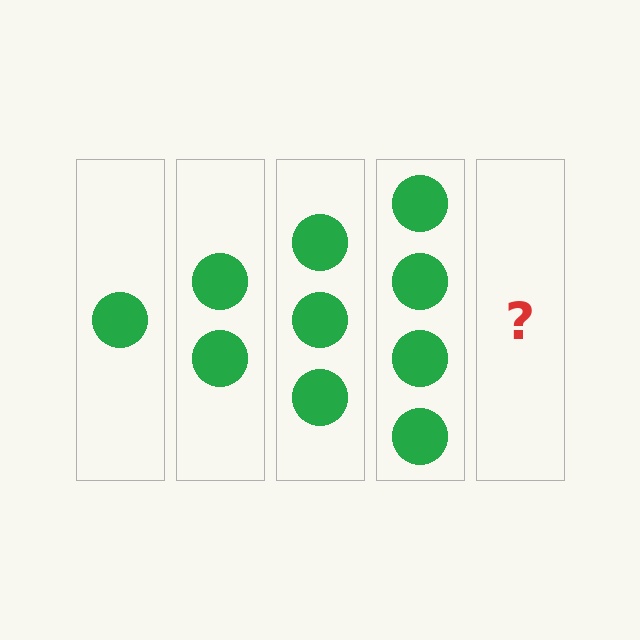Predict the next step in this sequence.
The next step is 5 circles.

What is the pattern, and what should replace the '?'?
The pattern is that each step adds one more circle. The '?' should be 5 circles.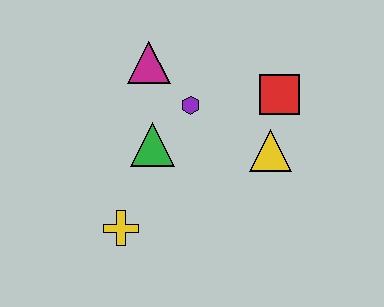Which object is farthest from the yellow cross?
The red square is farthest from the yellow cross.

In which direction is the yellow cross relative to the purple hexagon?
The yellow cross is below the purple hexagon.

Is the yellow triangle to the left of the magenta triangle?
No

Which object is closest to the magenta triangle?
The purple hexagon is closest to the magenta triangle.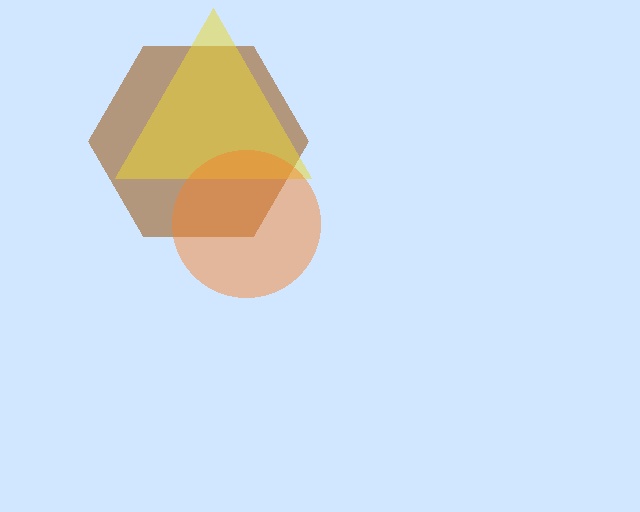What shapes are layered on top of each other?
The layered shapes are: a brown hexagon, a yellow triangle, an orange circle.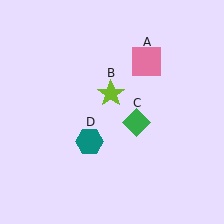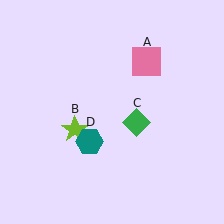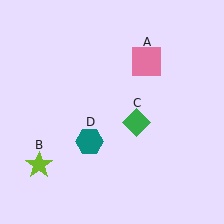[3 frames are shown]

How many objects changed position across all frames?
1 object changed position: lime star (object B).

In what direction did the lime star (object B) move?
The lime star (object B) moved down and to the left.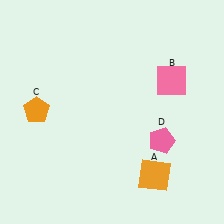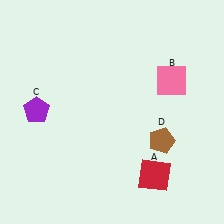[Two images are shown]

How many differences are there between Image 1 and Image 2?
There are 3 differences between the two images.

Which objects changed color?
A changed from orange to red. C changed from orange to purple. D changed from pink to brown.